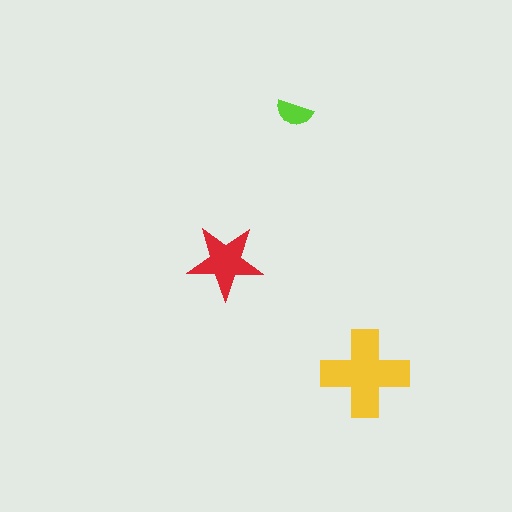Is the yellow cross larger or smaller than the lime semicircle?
Larger.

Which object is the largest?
The yellow cross.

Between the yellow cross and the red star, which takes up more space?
The yellow cross.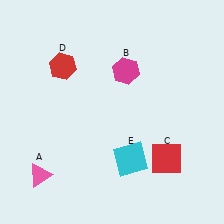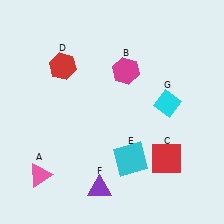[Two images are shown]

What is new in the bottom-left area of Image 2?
A purple triangle (F) was added in the bottom-left area of Image 2.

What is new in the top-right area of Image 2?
A cyan diamond (G) was added in the top-right area of Image 2.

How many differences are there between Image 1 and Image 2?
There are 2 differences between the two images.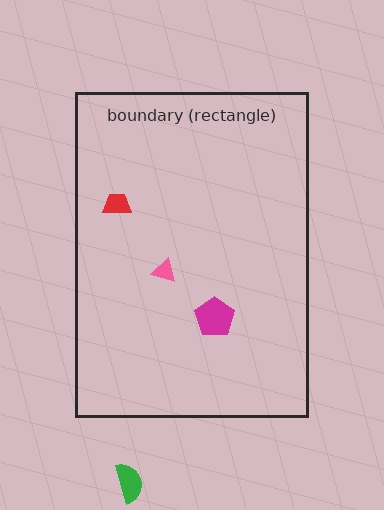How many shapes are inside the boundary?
3 inside, 1 outside.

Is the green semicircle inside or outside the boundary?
Outside.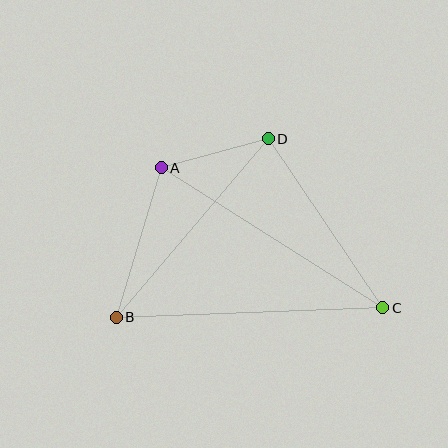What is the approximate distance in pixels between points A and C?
The distance between A and C is approximately 262 pixels.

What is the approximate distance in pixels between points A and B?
The distance between A and B is approximately 156 pixels.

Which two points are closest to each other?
Points A and D are closest to each other.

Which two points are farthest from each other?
Points B and C are farthest from each other.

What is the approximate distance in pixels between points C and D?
The distance between C and D is approximately 204 pixels.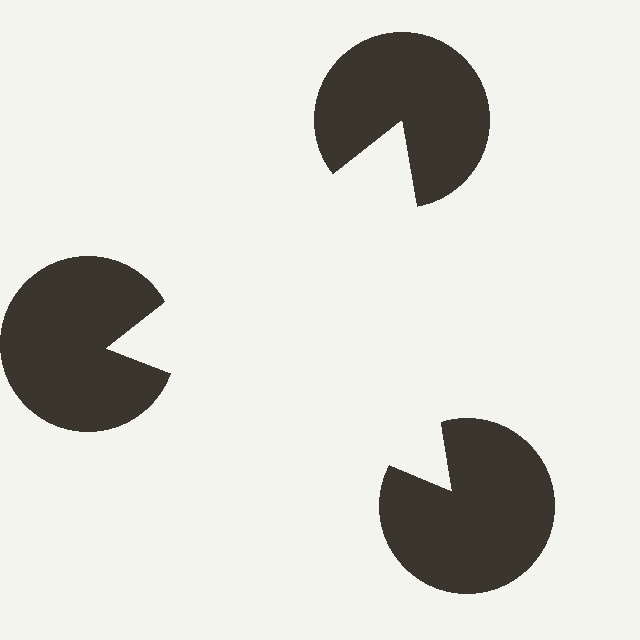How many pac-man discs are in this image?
There are 3 — one at each vertex of the illusory triangle.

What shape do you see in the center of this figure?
An illusory triangle — its edges are inferred from the aligned wedge cuts in the pac-man discs, not physically drawn.